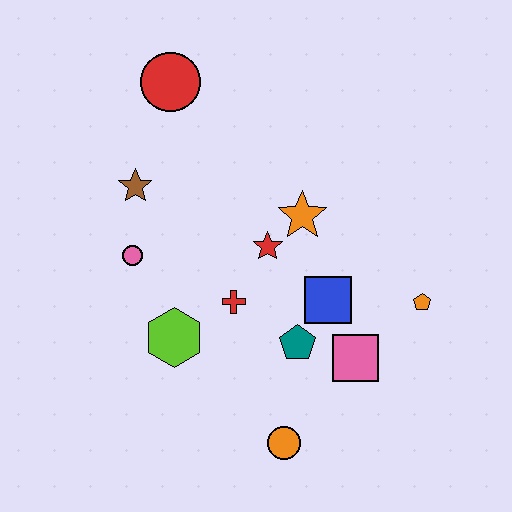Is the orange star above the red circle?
No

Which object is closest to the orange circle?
The teal pentagon is closest to the orange circle.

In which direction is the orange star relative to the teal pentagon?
The orange star is above the teal pentagon.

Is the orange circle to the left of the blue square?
Yes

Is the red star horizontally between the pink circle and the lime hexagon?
No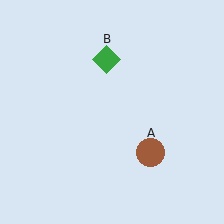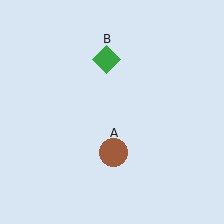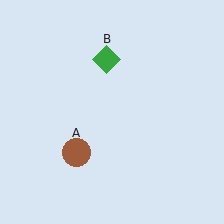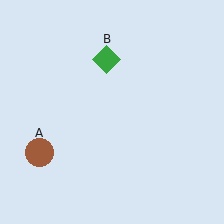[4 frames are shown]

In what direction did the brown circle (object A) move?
The brown circle (object A) moved left.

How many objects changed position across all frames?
1 object changed position: brown circle (object A).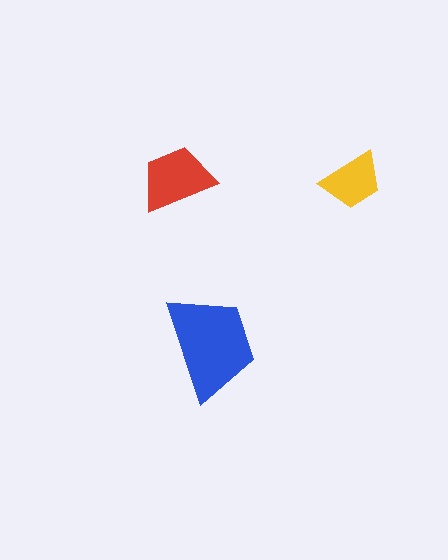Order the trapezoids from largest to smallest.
the blue one, the red one, the yellow one.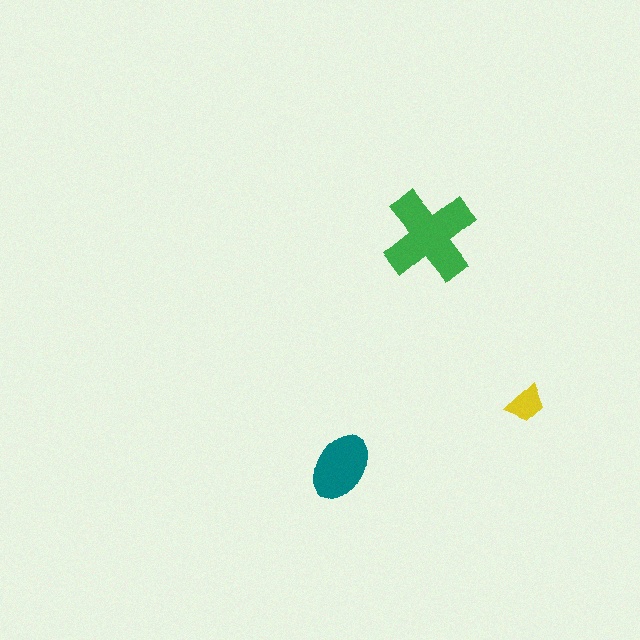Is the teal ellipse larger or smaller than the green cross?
Smaller.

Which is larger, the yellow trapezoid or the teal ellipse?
The teal ellipse.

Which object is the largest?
The green cross.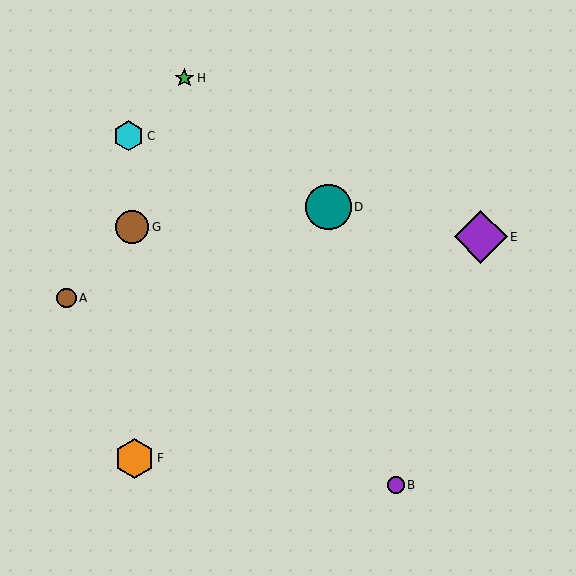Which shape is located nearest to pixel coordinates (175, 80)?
The green star (labeled H) at (184, 78) is nearest to that location.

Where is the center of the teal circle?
The center of the teal circle is at (328, 207).